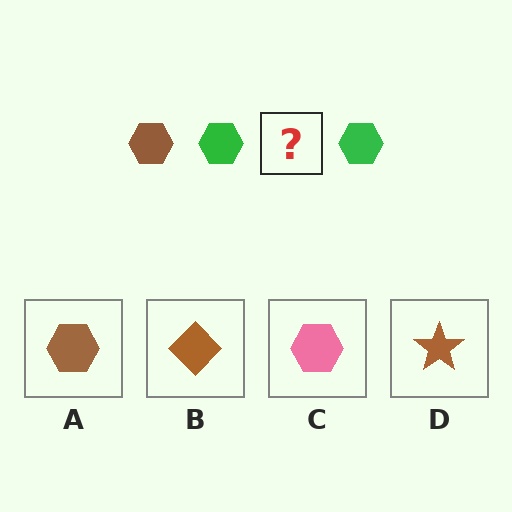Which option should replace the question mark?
Option A.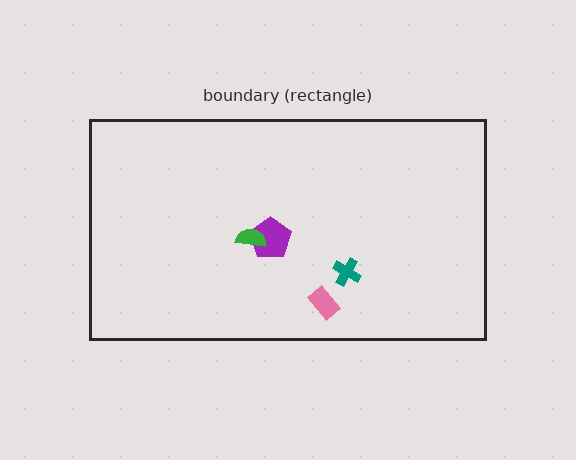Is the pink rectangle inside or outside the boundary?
Inside.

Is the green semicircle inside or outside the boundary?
Inside.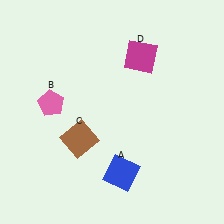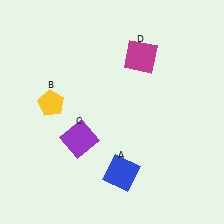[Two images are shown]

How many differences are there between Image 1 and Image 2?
There are 2 differences between the two images.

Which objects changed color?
B changed from pink to yellow. C changed from brown to purple.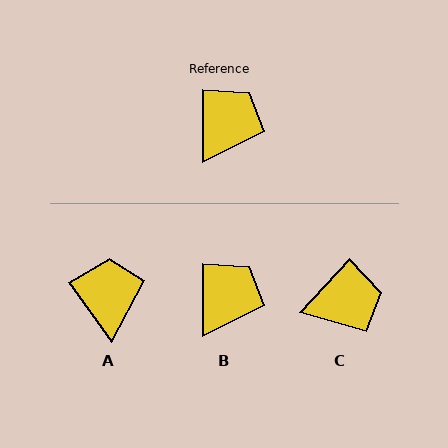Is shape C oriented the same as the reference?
No, it is off by about 42 degrees.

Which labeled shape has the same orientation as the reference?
B.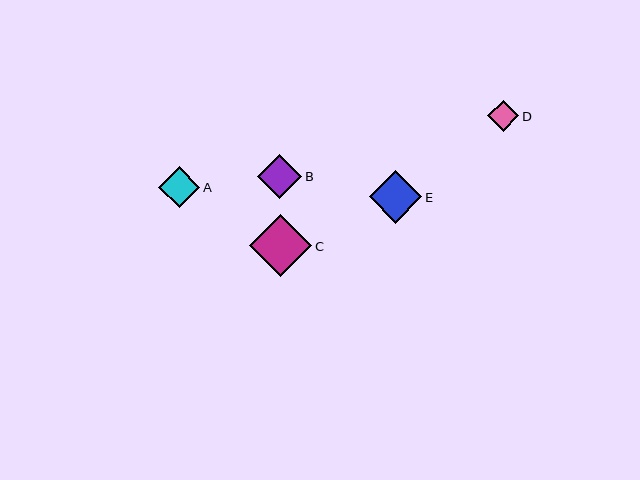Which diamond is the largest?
Diamond C is the largest with a size of approximately 62 pixels.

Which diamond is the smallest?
Diamond D is the smallest with a size of approximately 31 pixels.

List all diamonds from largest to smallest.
From largest to smallest: C, E, B, A, D.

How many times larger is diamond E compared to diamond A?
Diamond E is approximately 1.3 times the size of diamond A.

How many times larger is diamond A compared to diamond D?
Diamond A is approximately 1.3 times the size of diamond D.